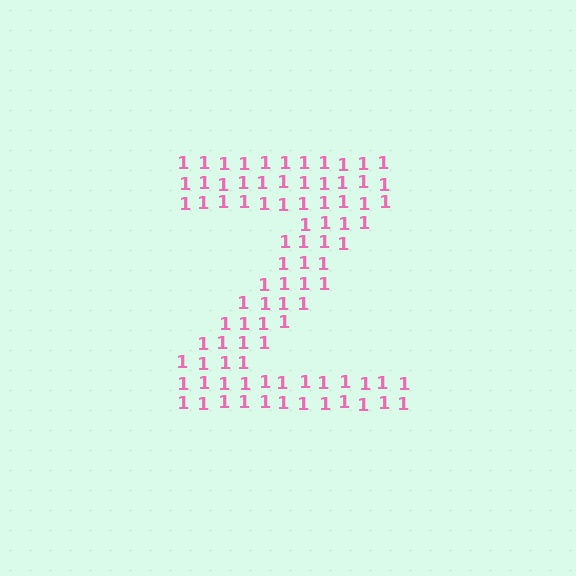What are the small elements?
The small elements are digit 1's.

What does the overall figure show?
The overall figure shows the letter Z.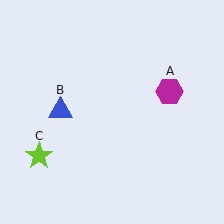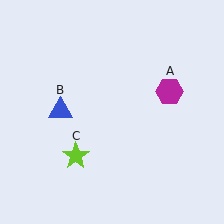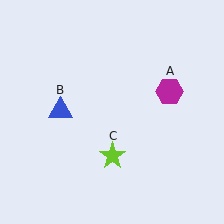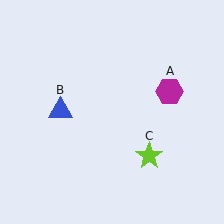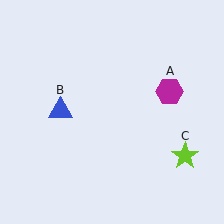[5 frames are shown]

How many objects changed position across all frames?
1 object changed position: lime star (object C).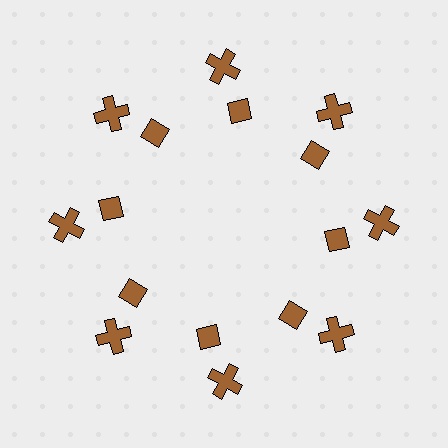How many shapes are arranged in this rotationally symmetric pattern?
There are 16 shapes, arranged in 8 groups of 2.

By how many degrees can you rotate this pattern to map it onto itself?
The pattern maps onto itself every 45 degrees of rotation.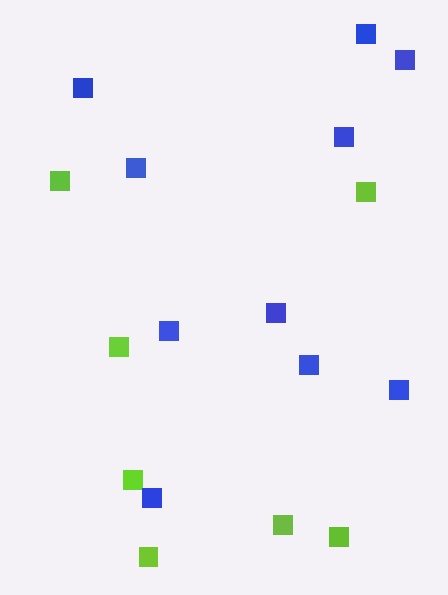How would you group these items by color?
There are 2 groups: one group of lime squares (7) and one group of blue squares (10).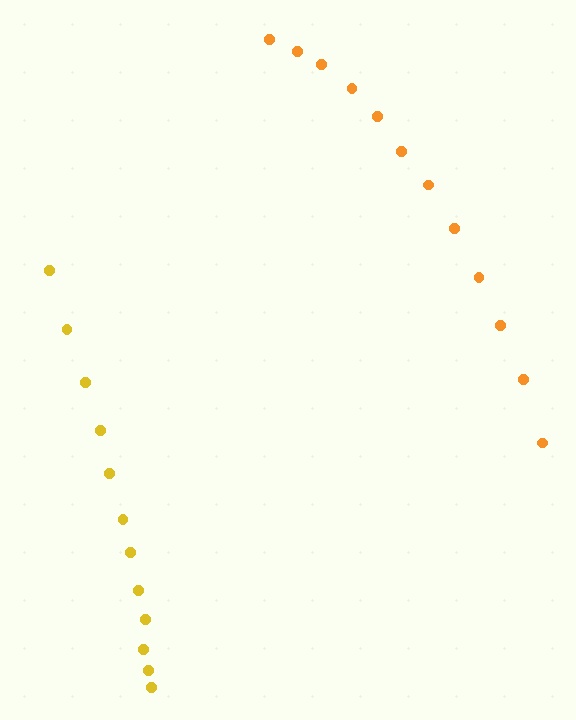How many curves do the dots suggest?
There are 2 distinct paths.